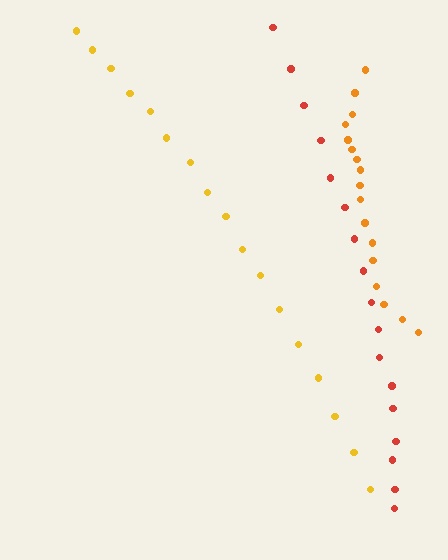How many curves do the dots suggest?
There are 3 distinct paths.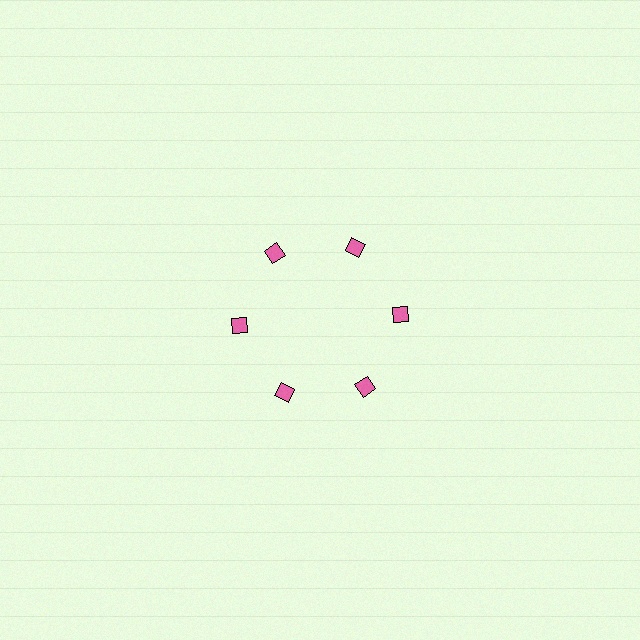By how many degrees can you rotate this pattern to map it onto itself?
The pattern maps onto itself every 60 degrees of rotation.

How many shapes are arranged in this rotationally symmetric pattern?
There are 6 shapes, arranged in 6 groups of 1.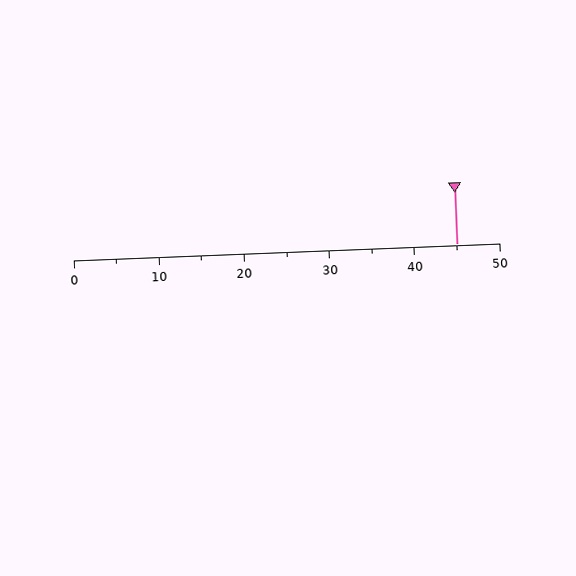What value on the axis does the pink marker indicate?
The marker indicates approximately 45.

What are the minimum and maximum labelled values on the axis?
The axis runs from 0 to 50.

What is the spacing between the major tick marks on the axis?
The major ticks are spaced 10 apart.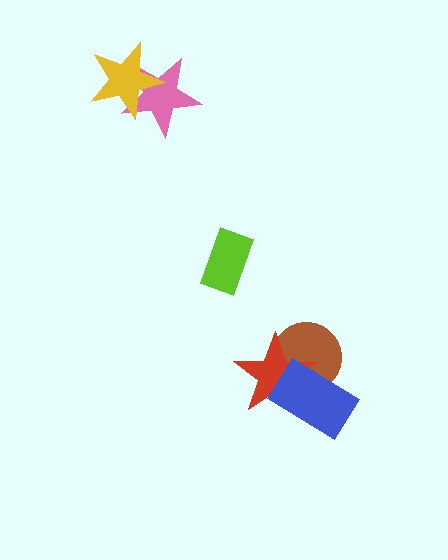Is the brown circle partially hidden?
Yes, it is partially covered by another shape.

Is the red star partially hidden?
Yes, it is partially covered by another shape.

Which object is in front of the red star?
The blue rectangle is in front of the red star.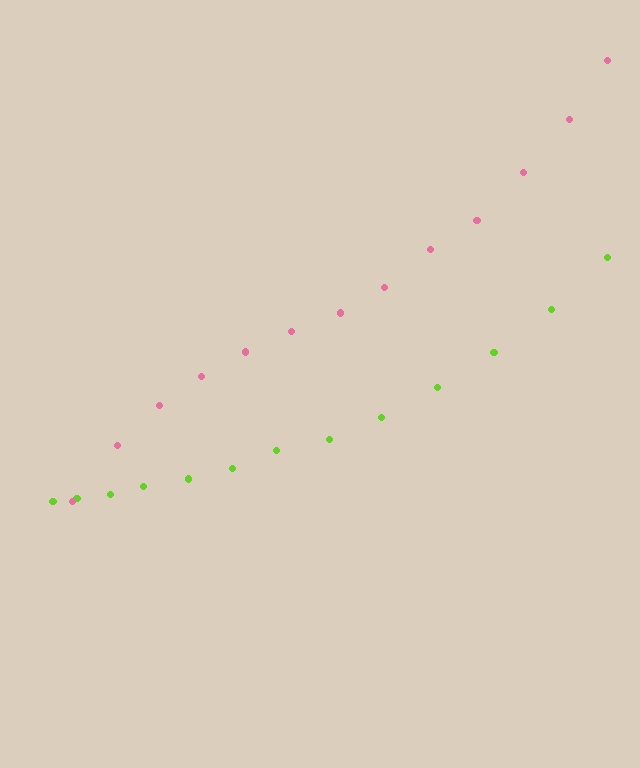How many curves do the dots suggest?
There are 2 distinct paths.